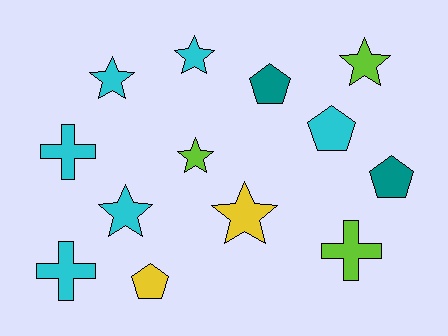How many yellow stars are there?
There is 1 yellow star.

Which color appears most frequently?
Cyan, with 6 objects.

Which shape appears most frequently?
Star, with 6 objects.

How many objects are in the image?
There are 13 objects.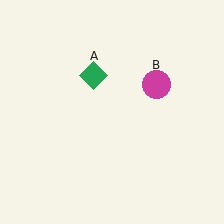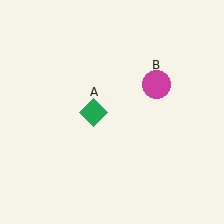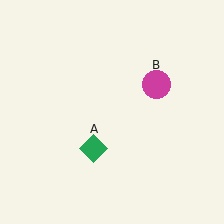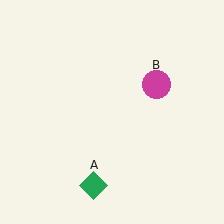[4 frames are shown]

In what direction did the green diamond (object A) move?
The green diamond (object A) moved down.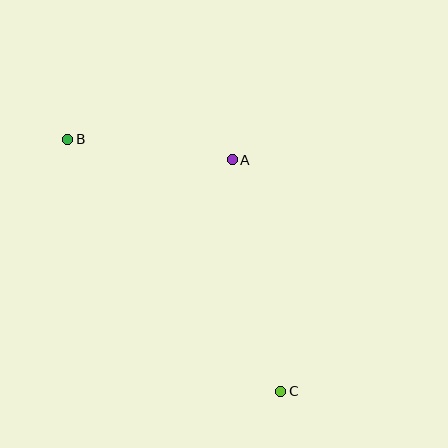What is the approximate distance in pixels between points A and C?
The distance between A and C is approximately 236 pixels.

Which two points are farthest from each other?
Points B and C are farthest from each other.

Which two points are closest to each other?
Points A and B are closest to each other.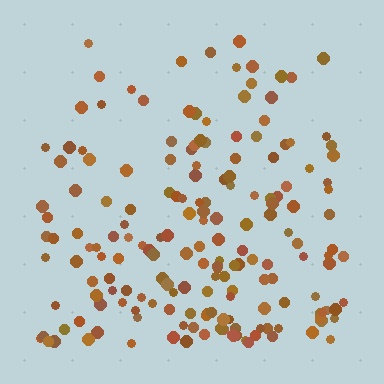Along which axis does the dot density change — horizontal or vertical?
Vertical.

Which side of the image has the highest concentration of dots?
The bottom.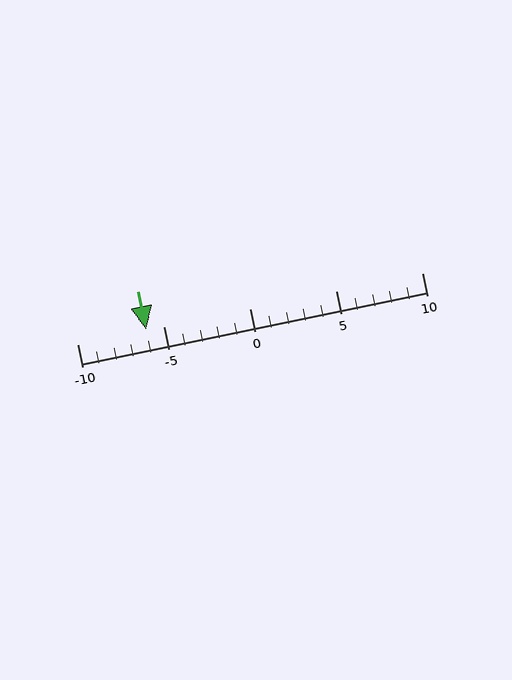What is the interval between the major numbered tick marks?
The major tick marks are spaced 5 units apart.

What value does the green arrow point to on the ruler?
The green arrow points to approximately -6.